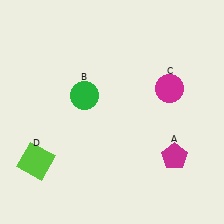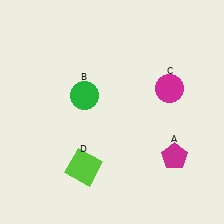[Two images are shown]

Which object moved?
The lime square (D) moved right.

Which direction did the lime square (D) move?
The lime square (D) moved right.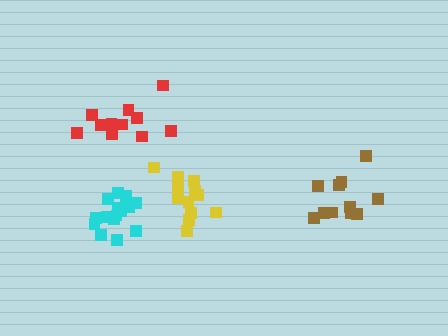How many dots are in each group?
Group 1: 11 dots, Group 2: 12 dots, Group 3: 15 dots, Group 4: 11 dots (49 total).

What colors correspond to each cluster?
The clusters are colored: red, yellow, cyan, brown.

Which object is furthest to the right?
The brown cluster is rightmost.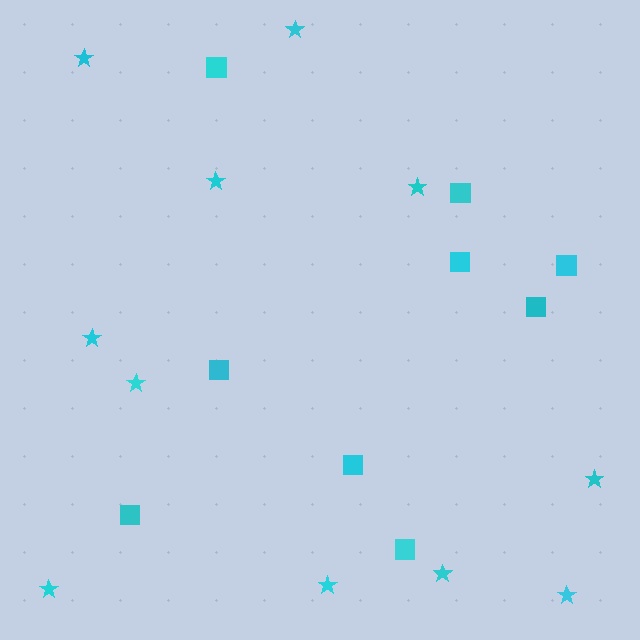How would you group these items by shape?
There are 2 groups: one group of squares (9) and one group of stars (11).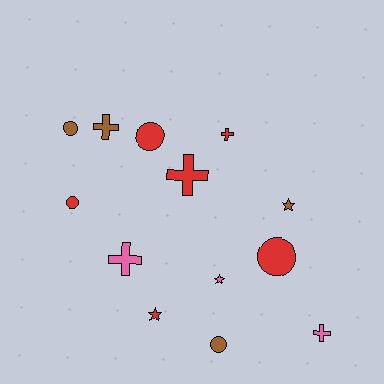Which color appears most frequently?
Red, with 6 objects.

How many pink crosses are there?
There are 2 pink crosses.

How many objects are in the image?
There are 13 objects.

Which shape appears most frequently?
Circle, with 5 objects.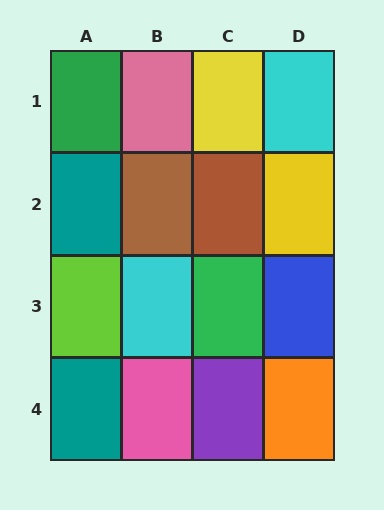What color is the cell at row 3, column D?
Blue.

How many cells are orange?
1 cell is orange.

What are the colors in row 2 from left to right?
Teal, brown, brown, yellow.